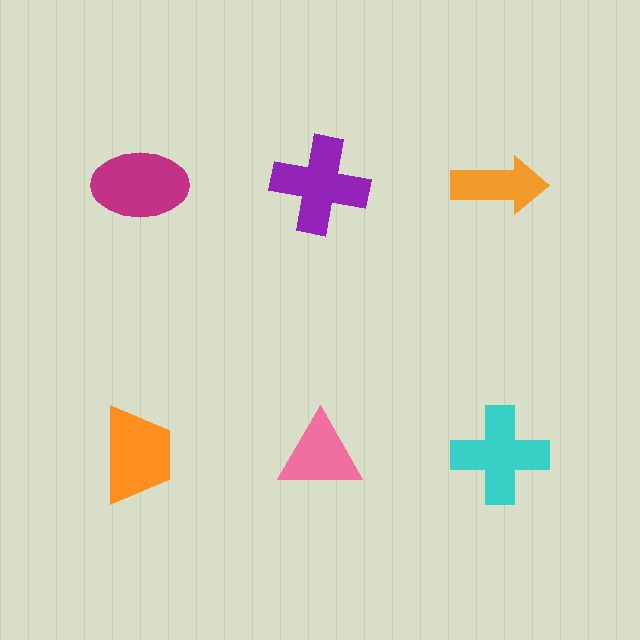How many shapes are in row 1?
3 shapes.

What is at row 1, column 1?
A magenta ellipse.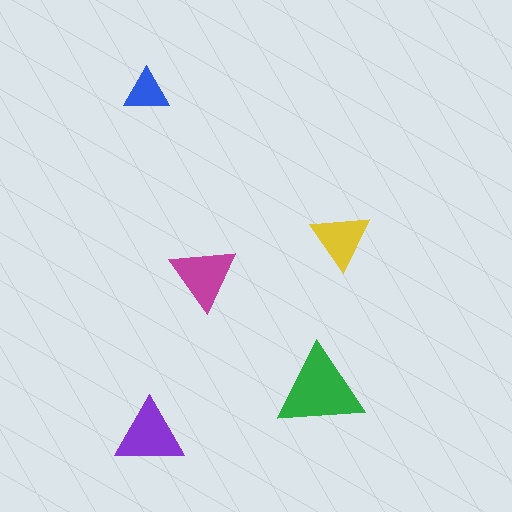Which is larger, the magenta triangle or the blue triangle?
The magenta one.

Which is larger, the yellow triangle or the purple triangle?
The purple one.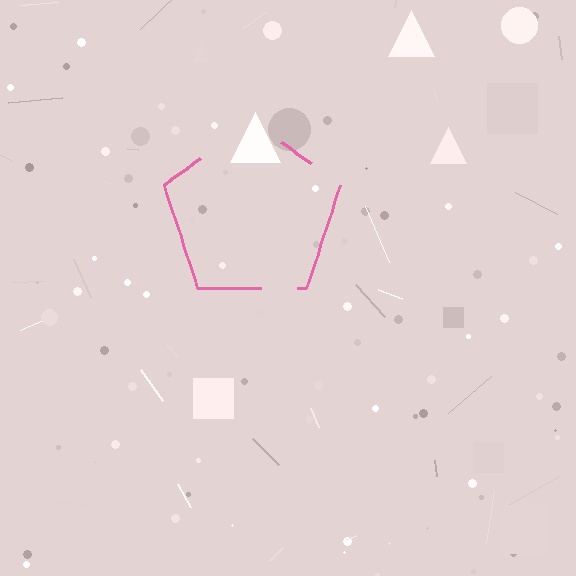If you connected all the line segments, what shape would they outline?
They would outline a pentagon.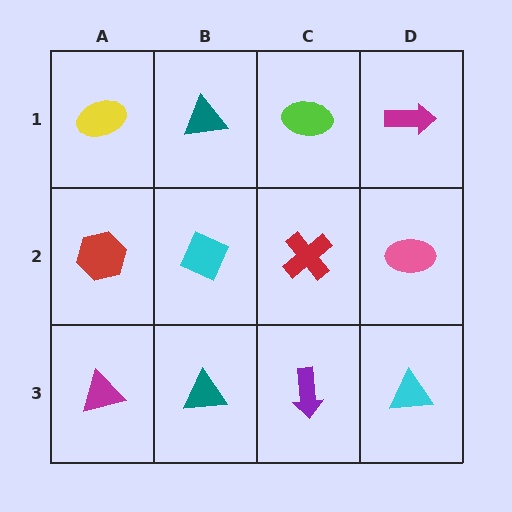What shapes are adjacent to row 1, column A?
A red hexagon (row 2, column A), a teal triangle (row 1, column B).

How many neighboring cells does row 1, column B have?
3.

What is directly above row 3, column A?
A red hexagon.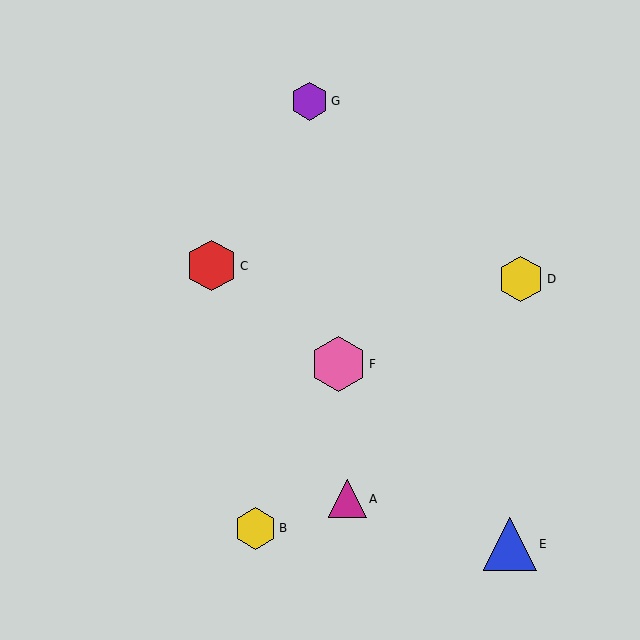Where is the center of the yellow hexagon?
The center of the yellow hexagon is at (521, 279).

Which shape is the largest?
The pink hexagon (labeled F) is the largest.